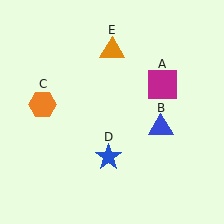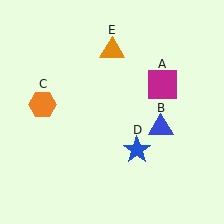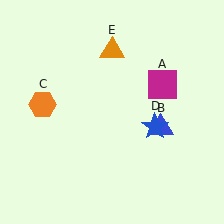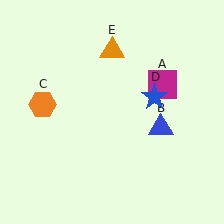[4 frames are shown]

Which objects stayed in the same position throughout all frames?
Magenta square (object A) and blue triangle (object B) and orange hexagon (object C) and orange triangle (object E) remained stationary.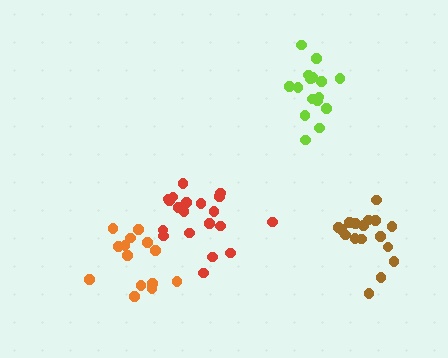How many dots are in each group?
Group 1: 20 dots, Group 2: 16 dots, Group 3: 14 dots, Group 4: 17 dots (67 total).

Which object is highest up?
The lime cluster is topmost.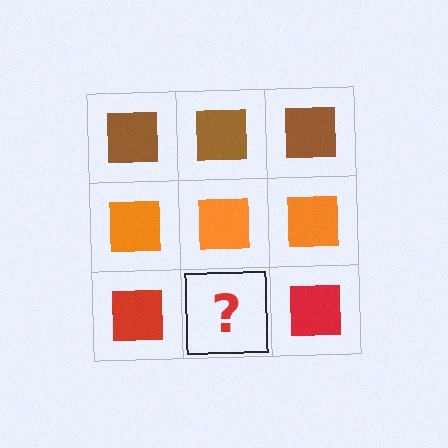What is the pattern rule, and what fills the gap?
The rule is that each row has a consistent color. The gap should be filled with a red square.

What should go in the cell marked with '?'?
The missing cell should contain a red square.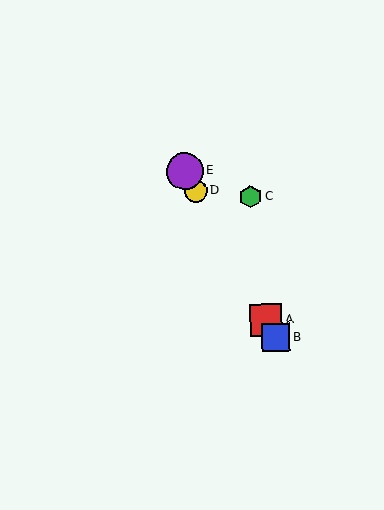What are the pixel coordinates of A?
Object A is at (266, 320).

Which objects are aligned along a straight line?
Objects A, B, D, E are aligned along a straight line.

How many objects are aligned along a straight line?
4 objects (A, B, D, E) are aligned along a straight line.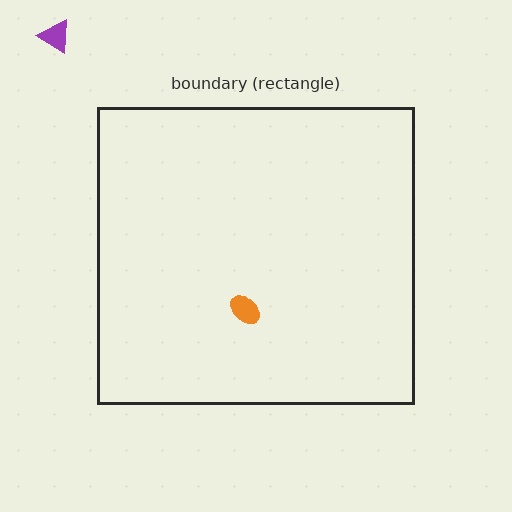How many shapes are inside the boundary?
1 inside, 1 outside.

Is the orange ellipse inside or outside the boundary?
Inside.